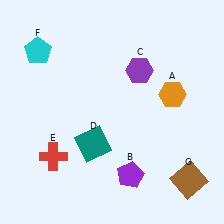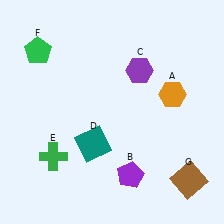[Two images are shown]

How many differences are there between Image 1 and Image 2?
There are 2 differences between the two images.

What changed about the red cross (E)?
In Image 1, E is red. In Image 2, it changed to green.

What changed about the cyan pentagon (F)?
In Image 1, F is cyan. In Image 2, it changed to green.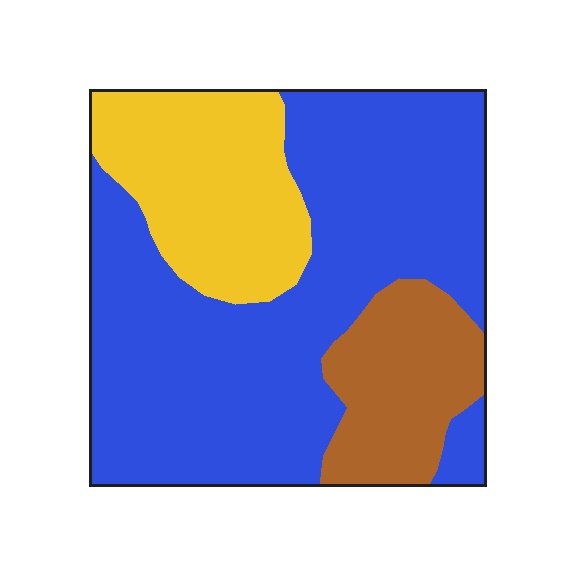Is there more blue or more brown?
Blue.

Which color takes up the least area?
Brown, at roughly 15%.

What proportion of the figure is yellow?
Yellow takes up about one fifth (1/5) of the figure.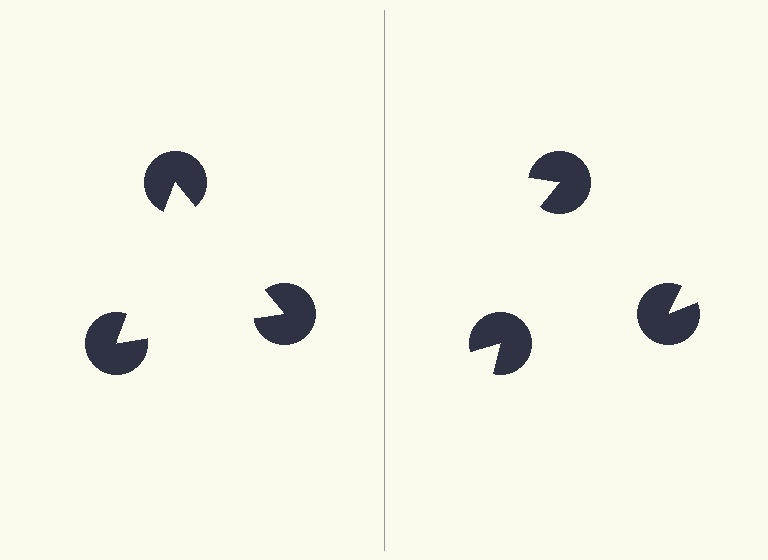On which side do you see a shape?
An illusory triangle appears on the left side. On the right side the wedge cuts are rotated, so no coherent shape forms.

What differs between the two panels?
The pac-man discs are positioned identically on both sides; only the wedge orientations differ. On the left they align to a triangle; on the right they are misaligned.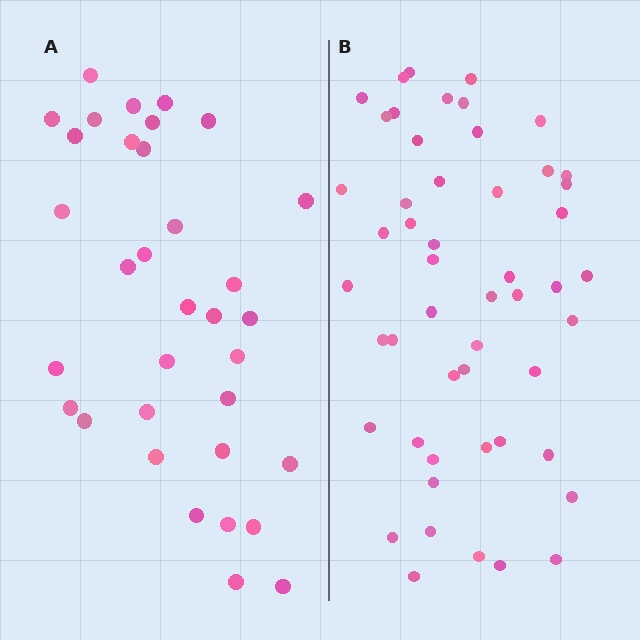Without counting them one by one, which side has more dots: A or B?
Region B (the right region) has more dots.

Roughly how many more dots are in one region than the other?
Region B has approximately 15 more dots than region A.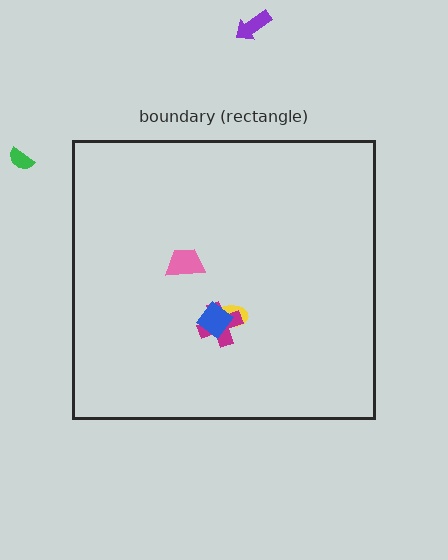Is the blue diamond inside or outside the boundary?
Inside.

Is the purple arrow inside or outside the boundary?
Outside.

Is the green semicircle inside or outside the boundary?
Outside.